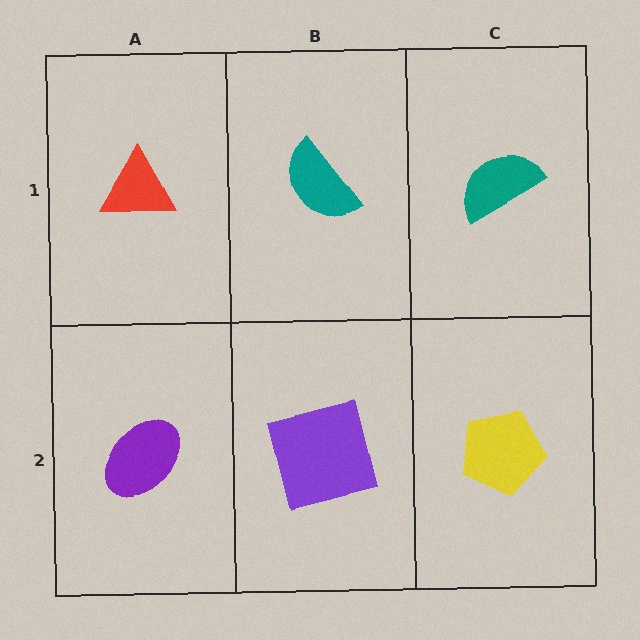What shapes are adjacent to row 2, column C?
A teal semicircle (row 1, column C), a purple square (row 2, column B).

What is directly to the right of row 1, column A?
A teal semicircle.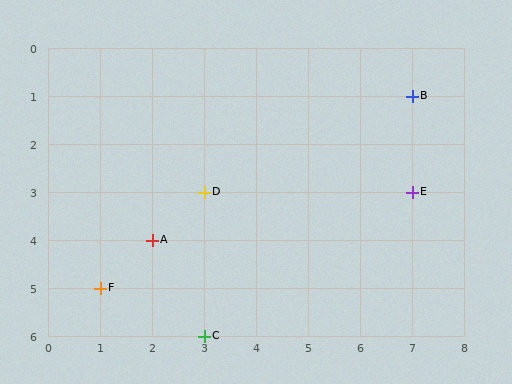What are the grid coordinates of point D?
Point D is at grid coordinates (3, 3).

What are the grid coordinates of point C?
Point C is at grid coordinates (3, 6).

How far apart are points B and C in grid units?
Points B and C are 4 columns and 5 rows apart (about 6.4 grid units diagonally).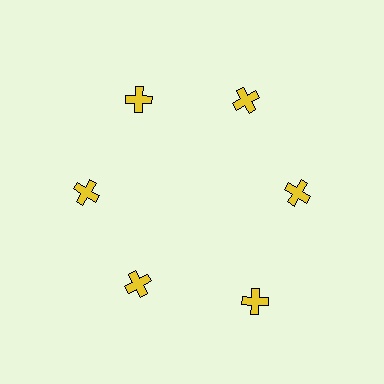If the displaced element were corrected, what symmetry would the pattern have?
It would have 6-fold rotational symmetry — the pattern would map onto itself every 60 degrees.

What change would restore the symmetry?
The symmetry would be restored by moving it inward, back onto the ring so that all 6 crosses sit at equal angles and equal distance from the center.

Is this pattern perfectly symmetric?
No. The 6 yellow crosses are arranged in a ring, but one element near the 5 o'clock position is pushed outward from the center, breaking the 6-fold rotational symmetry.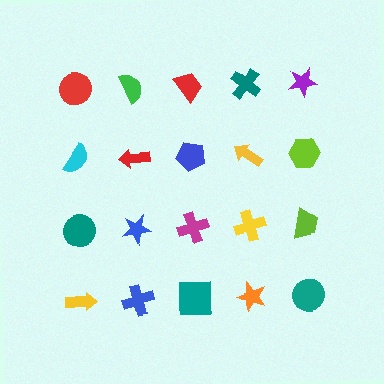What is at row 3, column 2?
A blue star.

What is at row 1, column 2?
A green semicircle.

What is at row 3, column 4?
A yellow cross.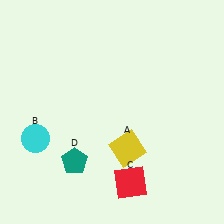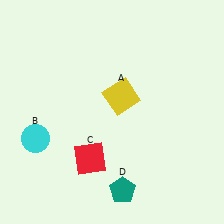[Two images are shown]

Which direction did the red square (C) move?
The red square (C) moved left.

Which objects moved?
The objects that moved are: the yellow square (A), the red square (C), the teal pentagon (D).